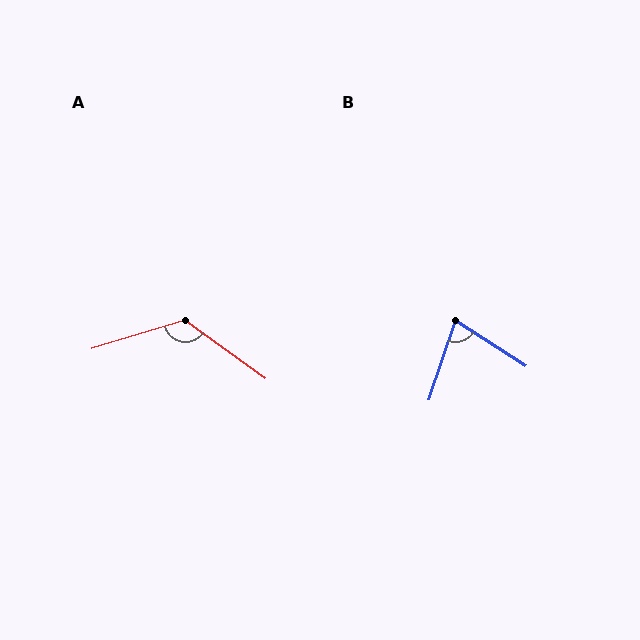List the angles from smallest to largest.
B (76°), A (127°).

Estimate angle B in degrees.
Approximately 76 degrees.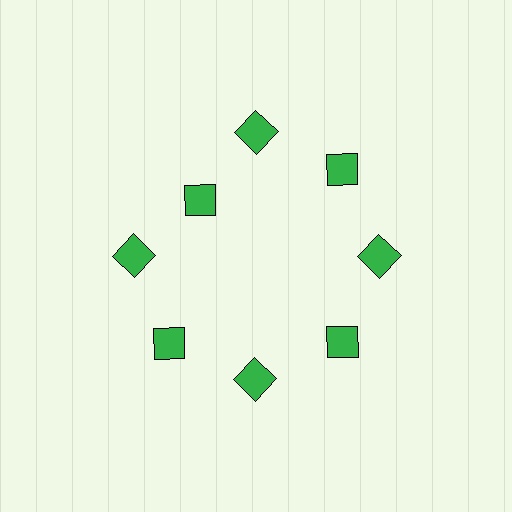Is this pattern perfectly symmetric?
No. The 8 green squares are arranged in a ring, but one element near the 10 o'clock position is pulled inward toward the center, breaking the 8-fold rotational symmetry.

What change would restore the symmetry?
The symmetry would be restored by moving it outward, back onto the ring so that all 8 squares sit at equal angles and equal distance from the center.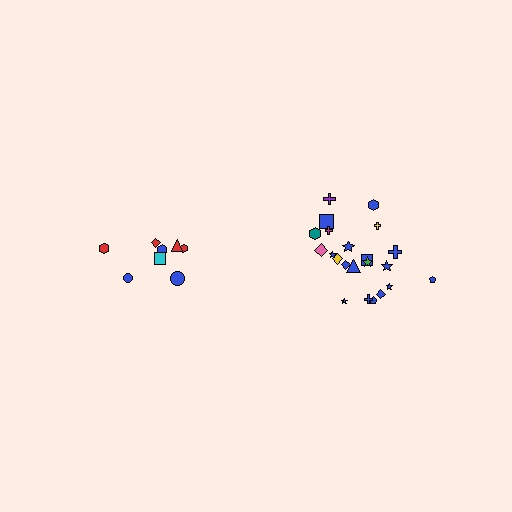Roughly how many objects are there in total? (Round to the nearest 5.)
Roughly 30 objects in total.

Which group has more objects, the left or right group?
The right group.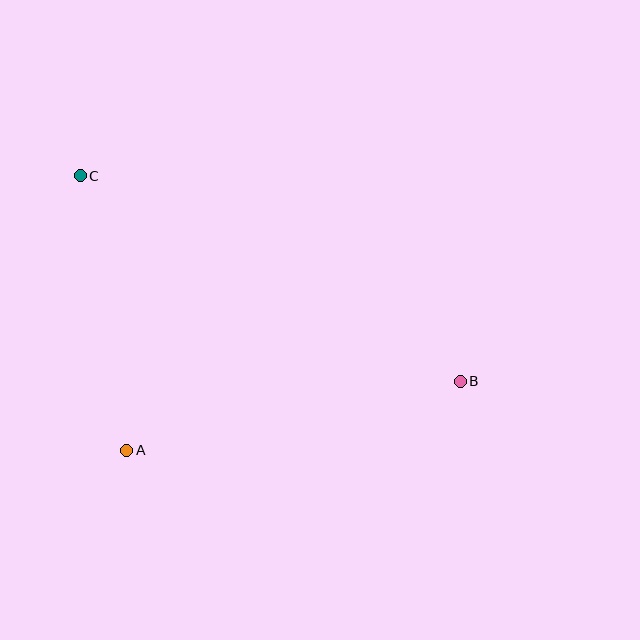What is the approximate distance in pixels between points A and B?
The distance between A and B is approximately 341 pixels.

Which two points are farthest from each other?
Points B and C are farthest from each other.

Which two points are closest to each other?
Points A and C are closest to each other.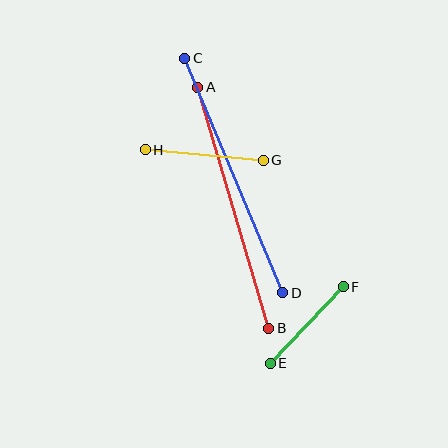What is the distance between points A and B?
The distance is approximately 251 pixels.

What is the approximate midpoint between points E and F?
The midpoint is at approximately (307, 325) pixels.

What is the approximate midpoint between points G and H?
The midpoint is at approximately (204, 155) pixels.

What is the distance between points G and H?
The distance is approximately 119 pixels.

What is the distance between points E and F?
The distance is approximately 106 pixels.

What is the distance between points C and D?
The distance is approximately 254 pixels.